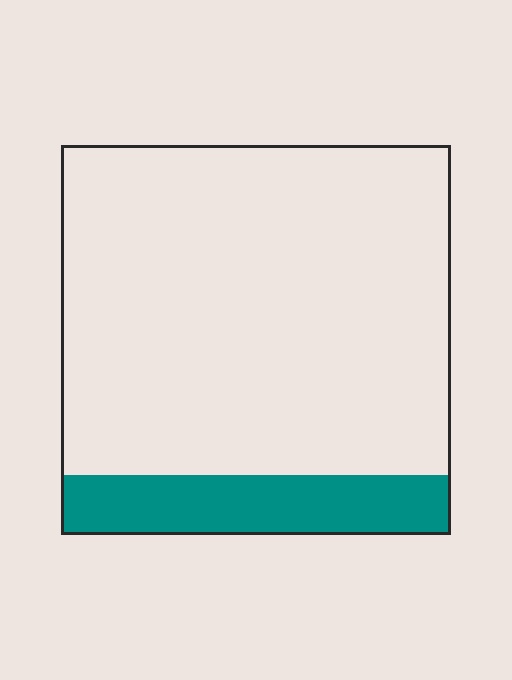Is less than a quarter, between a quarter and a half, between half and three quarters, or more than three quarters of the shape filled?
Less than a quarter.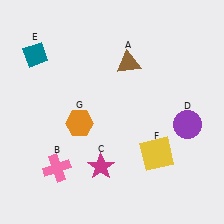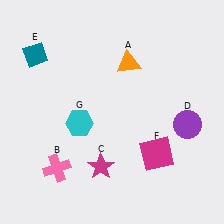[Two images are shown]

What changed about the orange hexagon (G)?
In Image 1, G is orange. In Image 2, it changed to cyan.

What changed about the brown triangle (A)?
In Image 1, A is brown. In Image 2, it changed to orange.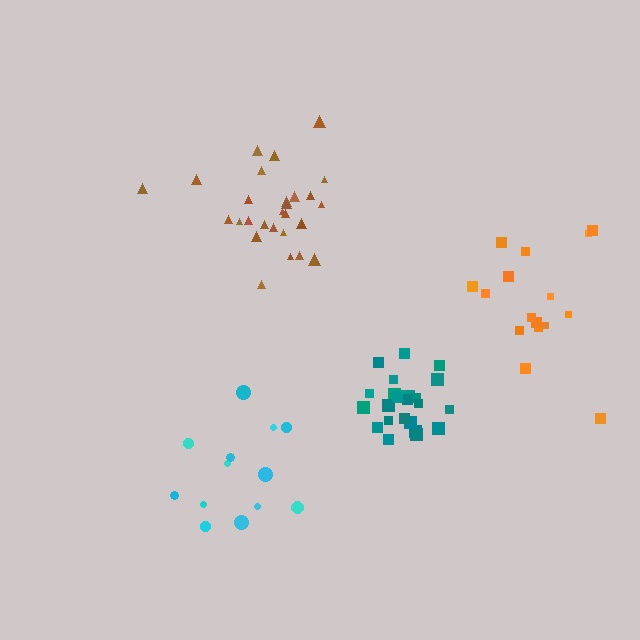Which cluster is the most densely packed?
Teal.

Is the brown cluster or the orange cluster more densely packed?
Brown.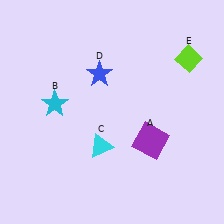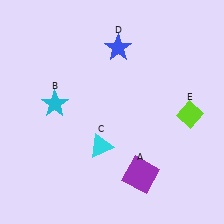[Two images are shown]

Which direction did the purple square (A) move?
The purple square (A) moved down.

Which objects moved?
The objects that moved are: the purple square (A), the blue star (D), the lime diamond (E).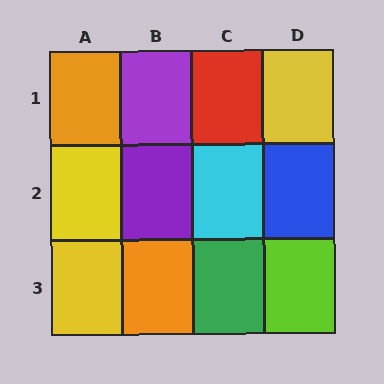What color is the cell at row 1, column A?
Orange.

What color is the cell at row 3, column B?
Orange.